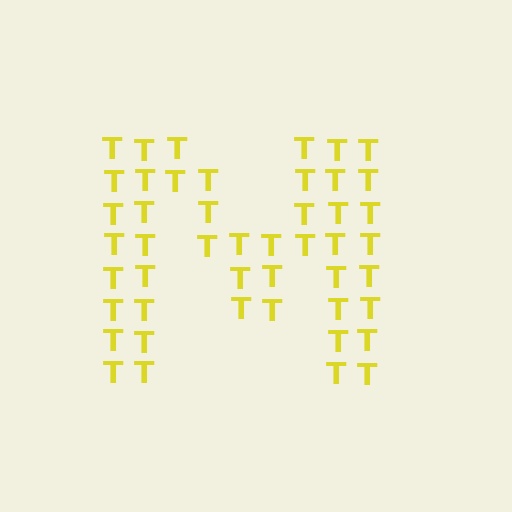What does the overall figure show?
The overall figure shows the letter M.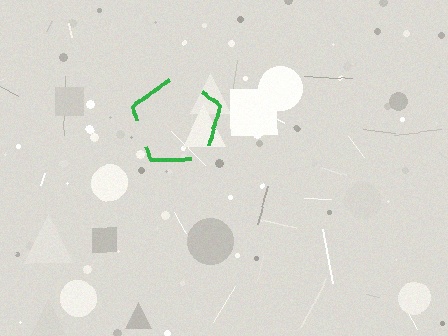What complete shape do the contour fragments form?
The contour fragments form a pentagon.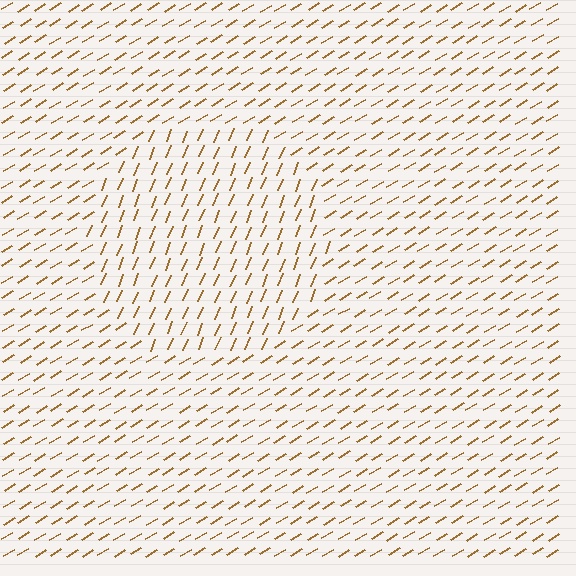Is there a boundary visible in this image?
Yes, there is a texture boundary formed by a change in line orientation.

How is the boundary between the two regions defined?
The boundary is defined purely by a change in line orientation (approximately 37 degrees difference). All lines are the same color and thickness.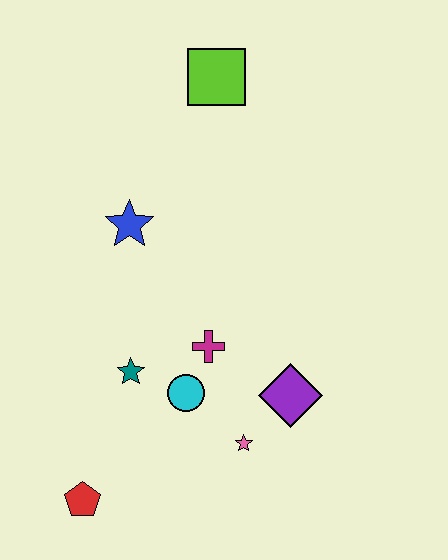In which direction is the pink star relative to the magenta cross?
The pink star is below the magenta cross.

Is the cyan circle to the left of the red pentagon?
No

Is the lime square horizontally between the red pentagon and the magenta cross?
No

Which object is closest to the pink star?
The purple diamond is closest to the pink star.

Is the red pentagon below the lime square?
Yes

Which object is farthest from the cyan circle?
The lime square is farthest from the cyan circle.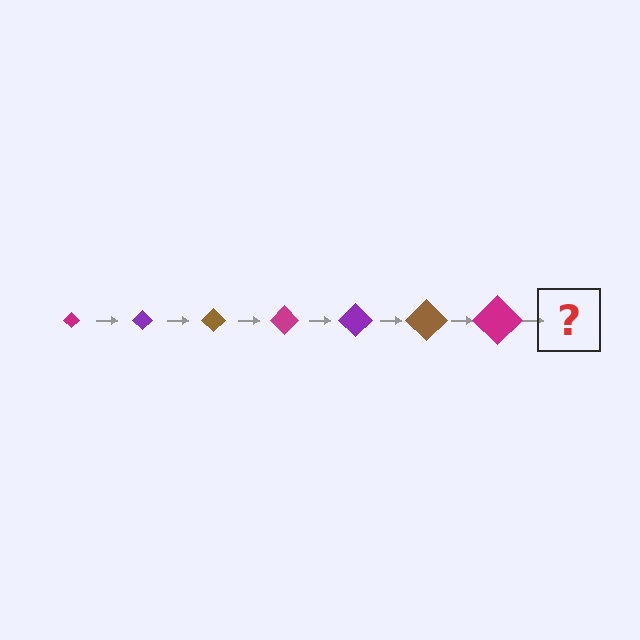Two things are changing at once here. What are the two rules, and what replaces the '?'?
The two rules are that the diamond grows larger each step and the color cycles through magenta, purple, and brown. The '?' should be a purple diamond, larger than the previous one.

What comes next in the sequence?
The next element should be a purple diamond, larger than the previous one.